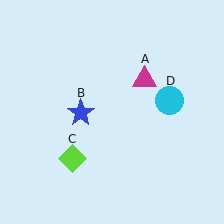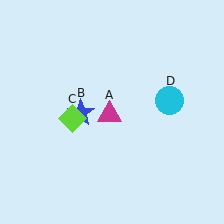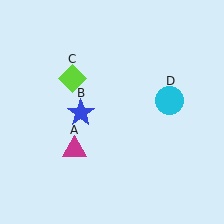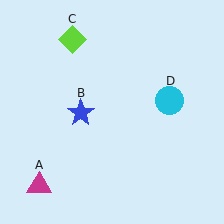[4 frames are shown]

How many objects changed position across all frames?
2 objects changed position: magenta triangle (object A), lime diamond (object C).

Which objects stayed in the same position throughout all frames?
Blue star (object B) and cyan circle (object D) remained stationary.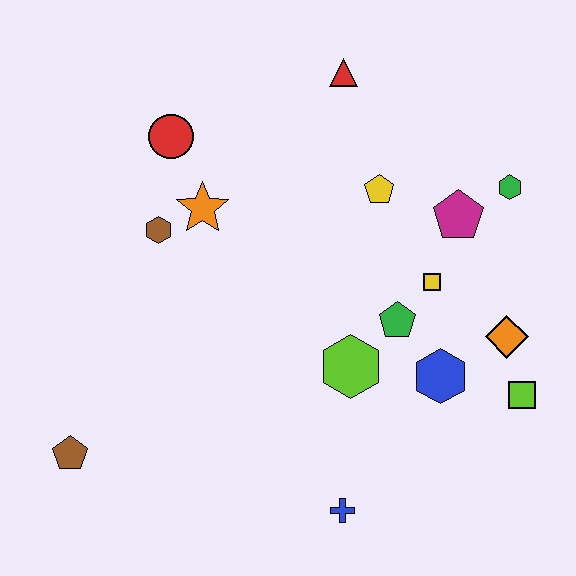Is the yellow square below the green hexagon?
Yes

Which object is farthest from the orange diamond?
The brown pentagon is farthest from the orange diamond.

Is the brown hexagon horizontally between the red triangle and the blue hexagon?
No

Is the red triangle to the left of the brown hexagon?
No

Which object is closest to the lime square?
The orange diamond is closest to the lime square.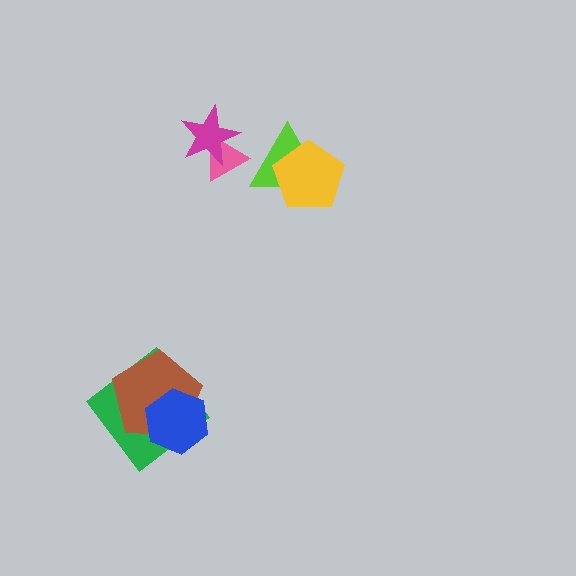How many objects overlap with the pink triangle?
1 object overlaps with the pink triangle.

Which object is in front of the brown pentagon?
The blue hexagon is in front of the brown pentagon.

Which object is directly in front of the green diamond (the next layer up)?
The brown pentagon is directly in front of the green diamond.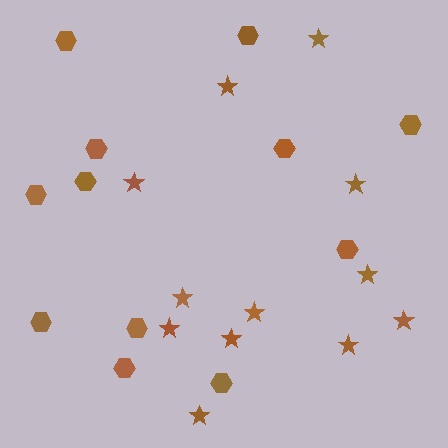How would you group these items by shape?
There are 2 groups: one group of hexagons (12) and one group of stars (12).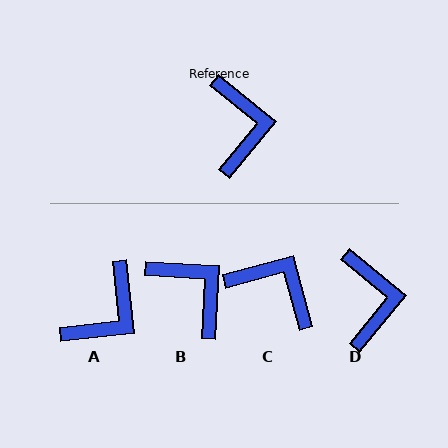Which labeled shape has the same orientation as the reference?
D.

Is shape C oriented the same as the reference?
No, it is off by about 54 degrees.